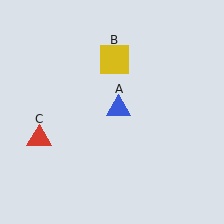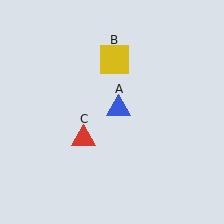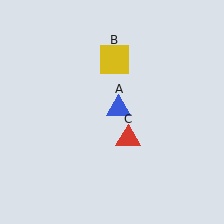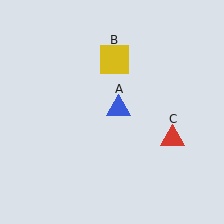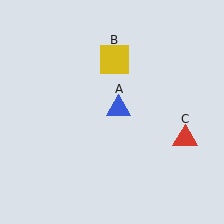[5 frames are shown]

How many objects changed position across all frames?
1 object changed position: red triangle (object C).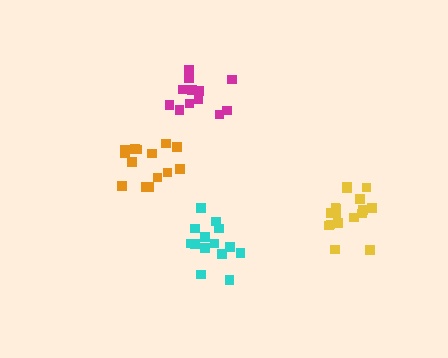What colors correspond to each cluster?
The clusters are colored: orange, cyan, yellow, magenta.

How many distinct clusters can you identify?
There are 4 distinct clusters.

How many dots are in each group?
Group 1: 14 dots, Group 2: 14 dots, Group 3: 17 dots, Group 4: 12 dots (57 total).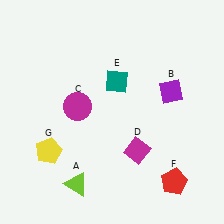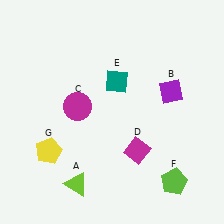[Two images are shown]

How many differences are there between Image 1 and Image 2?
There is 1 difference between the two images.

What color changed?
The pentagon (F) changed from red in Image 1 to lime in Image 2.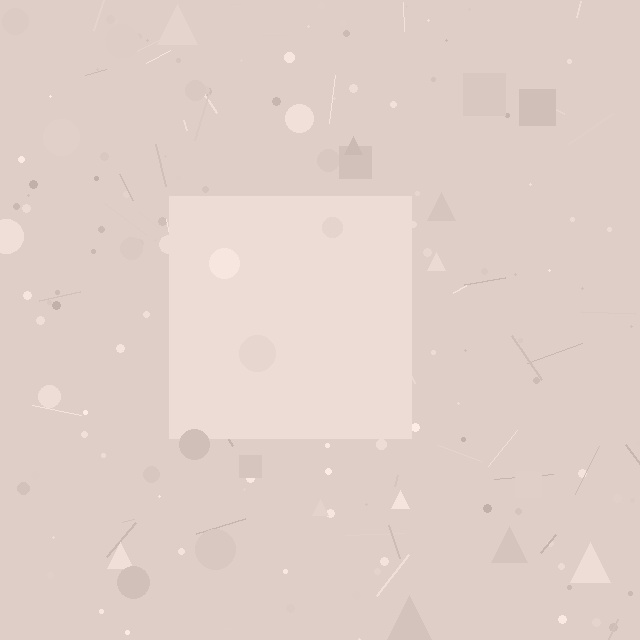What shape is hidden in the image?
A square is hidden in the image.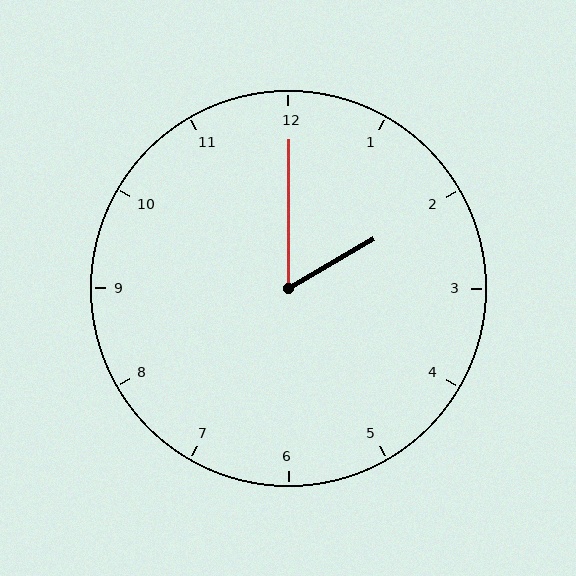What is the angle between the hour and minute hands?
Approximately 60 degrees.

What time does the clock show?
2:00.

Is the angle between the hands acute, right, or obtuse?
It is acute.